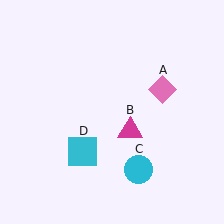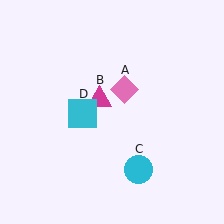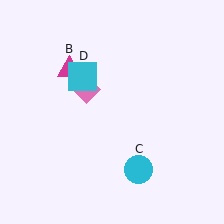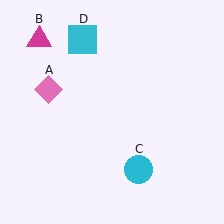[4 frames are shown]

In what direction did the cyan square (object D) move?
The cyan square (object D) moved up.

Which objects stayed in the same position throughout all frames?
Cyan circle (object C) remained stationary.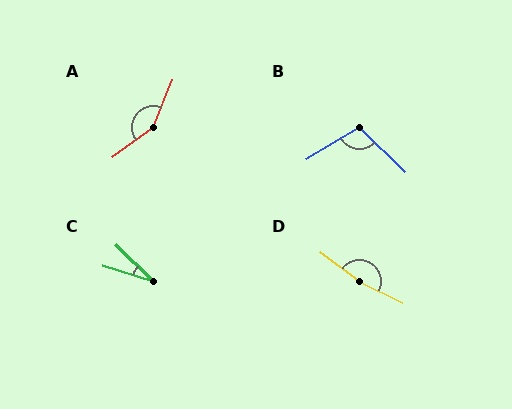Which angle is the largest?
D, at approximately 168 degrees.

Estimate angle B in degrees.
Approximately 105 degrees.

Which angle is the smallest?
C, at approximately 27 degrees.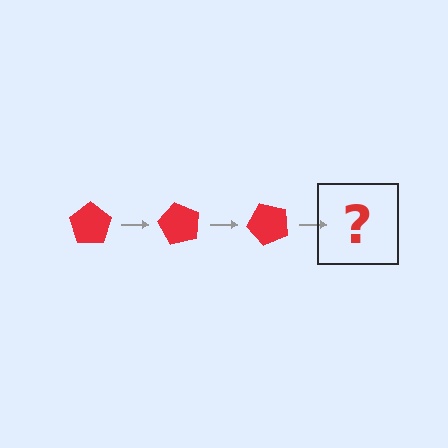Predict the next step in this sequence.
The next step is a red pentagon rotated 180 degrees.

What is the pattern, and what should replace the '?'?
The pattern is that the pentagon rotates 60 degrees each step. The '?' should be a red pentagon rotated 180 degrees.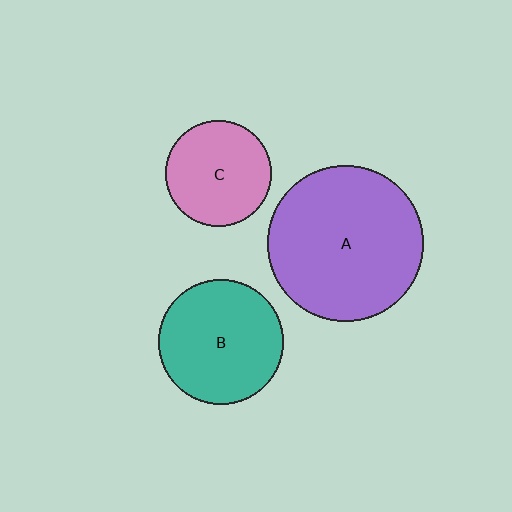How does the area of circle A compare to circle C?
Approximately 2.2 times.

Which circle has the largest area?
Circle A (purple).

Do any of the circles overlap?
No, none of the circles overlap.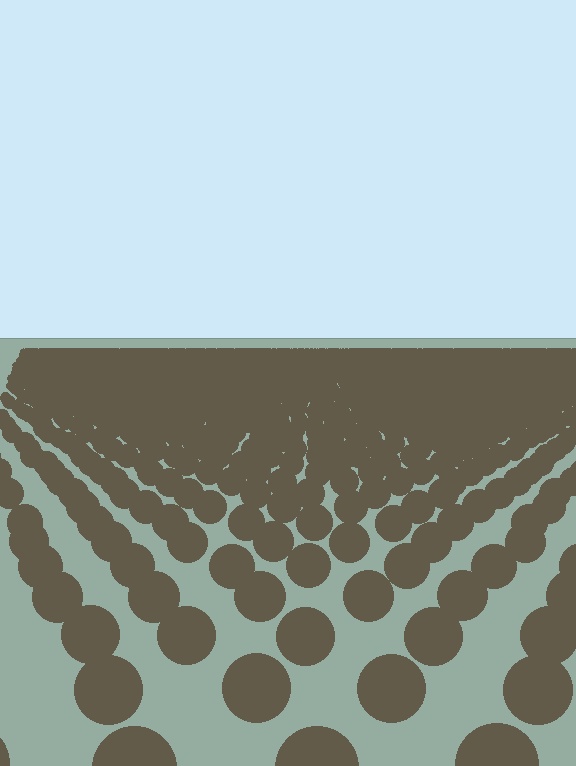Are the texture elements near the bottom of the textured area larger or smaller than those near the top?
Larger. Near the bottom, elements are closer to the viewer and appear at a bigger on-screen size.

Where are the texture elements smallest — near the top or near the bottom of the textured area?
Near the top.